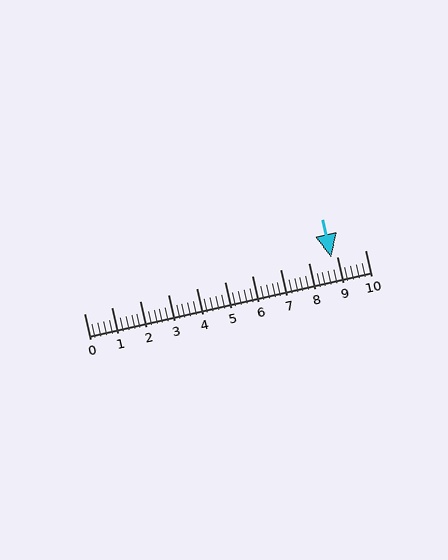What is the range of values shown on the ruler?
The ruler shows values from 0 to 10.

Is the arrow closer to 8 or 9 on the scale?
The arrow is closer to 9.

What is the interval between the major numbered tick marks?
The major tick marks are spaced 1 units apart.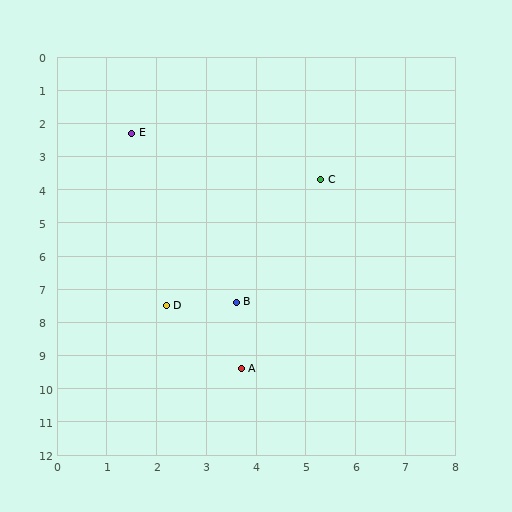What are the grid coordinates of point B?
Point B is at approximately (3.6, 7.4).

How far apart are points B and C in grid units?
Points B and C are about 4.1 grid units apart.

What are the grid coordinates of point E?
Point E is at approximately (1.5, 2.3).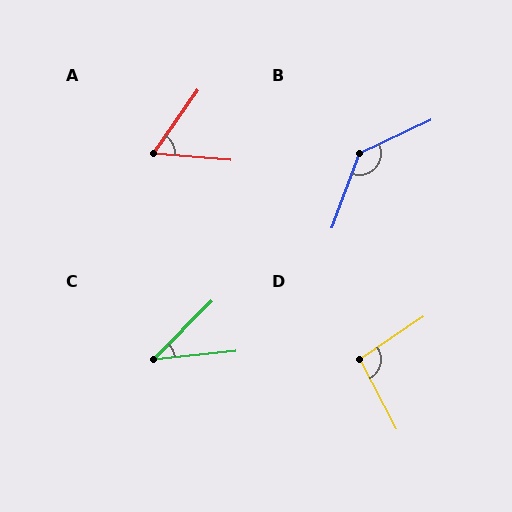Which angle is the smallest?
C, at approximately 39 degrees.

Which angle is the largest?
B, at approximately 135 degrees.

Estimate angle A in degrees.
Approximately 60 degrees.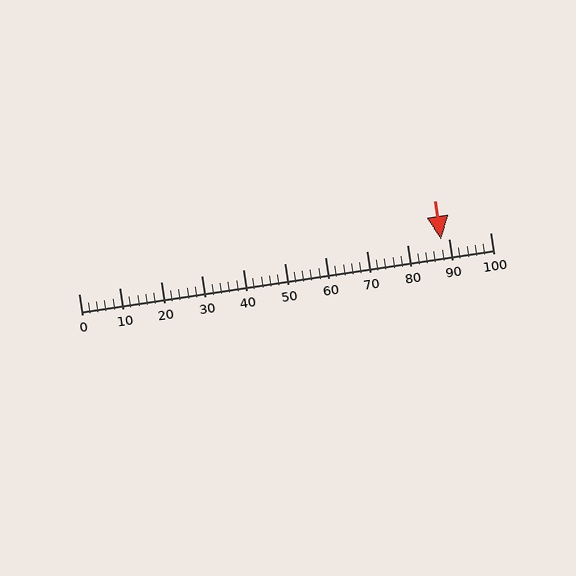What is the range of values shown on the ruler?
The ruler shows values from 0 to 100.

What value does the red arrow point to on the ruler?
The red arrow points to approximately 88.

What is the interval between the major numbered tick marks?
The major tick marks are spaced 10 units apart.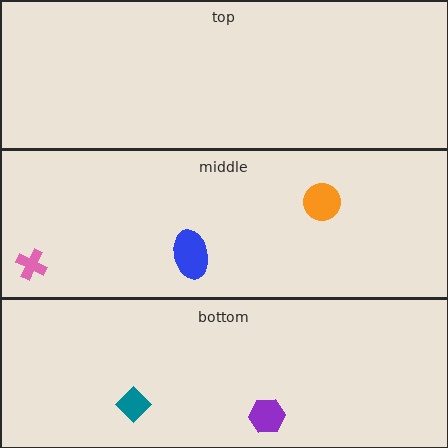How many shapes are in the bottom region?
2.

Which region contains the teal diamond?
The bottom region.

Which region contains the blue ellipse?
The middle region.